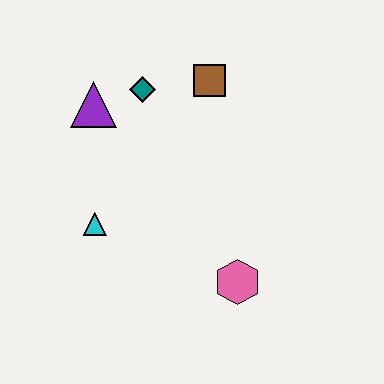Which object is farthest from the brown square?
The pink hexagon is farthest from the brown square.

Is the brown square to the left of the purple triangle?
No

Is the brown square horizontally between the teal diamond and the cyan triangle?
No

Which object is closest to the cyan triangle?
The purple triangle is closest to the cyan triangle.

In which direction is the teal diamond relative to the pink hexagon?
The teal diamond is above the pink hexagon.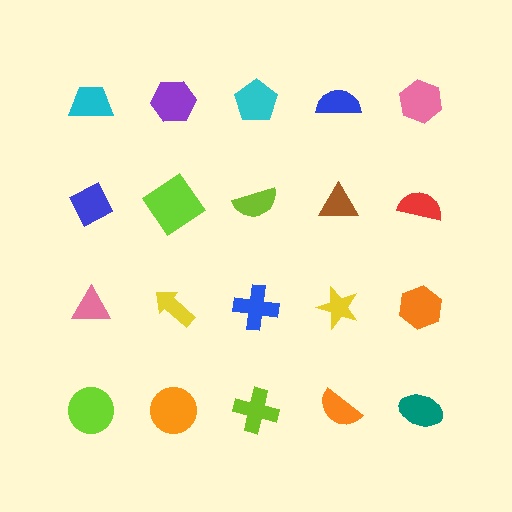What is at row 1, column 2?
A purple hexagon.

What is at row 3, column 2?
A yellow arrow.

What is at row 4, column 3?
A lime cross.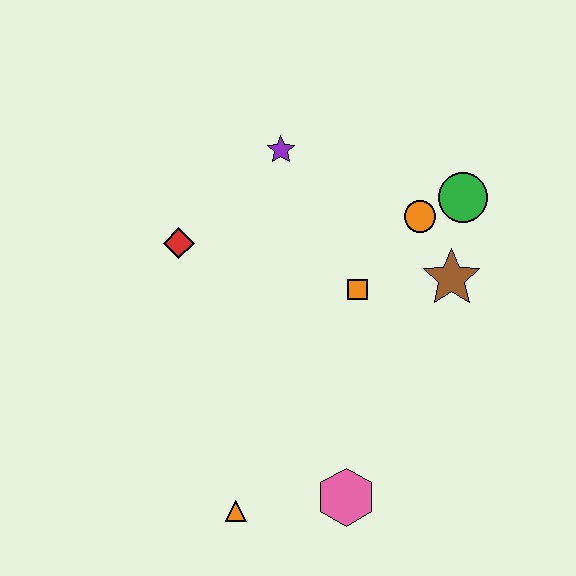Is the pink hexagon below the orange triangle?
No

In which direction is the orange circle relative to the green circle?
The orange circle is to the left of the green circle.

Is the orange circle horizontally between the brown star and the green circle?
No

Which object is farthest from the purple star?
The orange triangle is farthest from the purple star.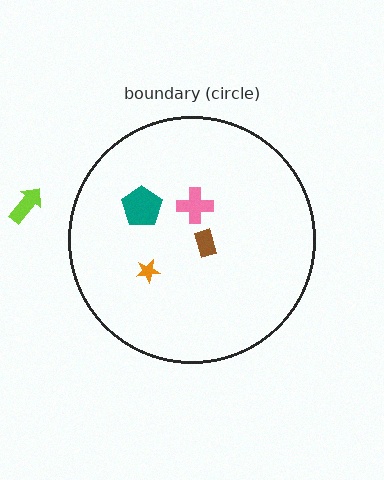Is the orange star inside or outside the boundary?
Inside.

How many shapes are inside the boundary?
4 inside, 1 outside.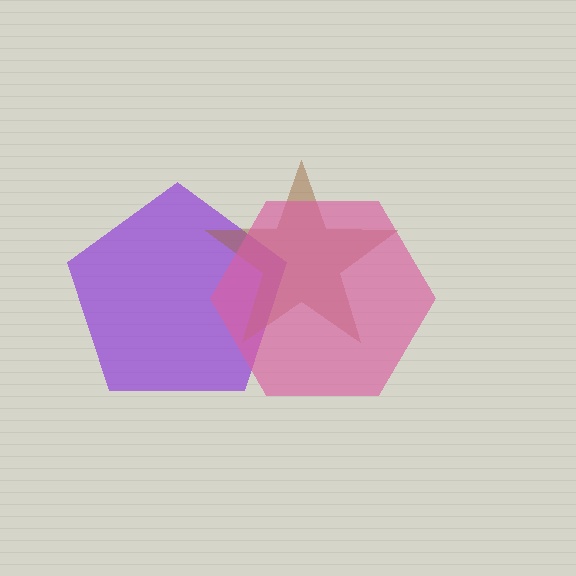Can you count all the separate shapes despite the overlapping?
Yes, there are 3 separate shapes.